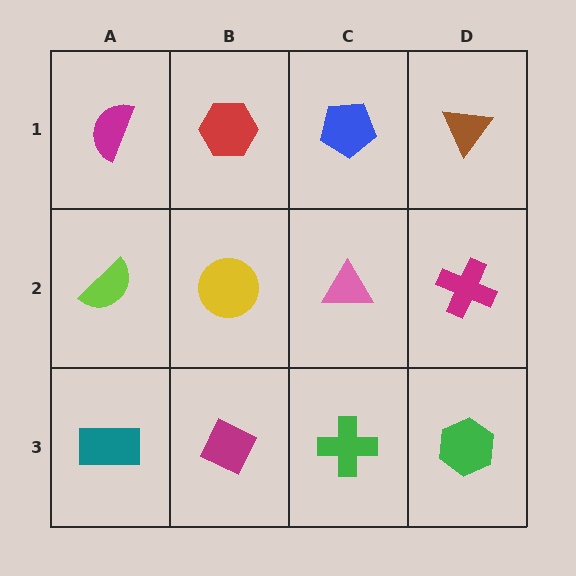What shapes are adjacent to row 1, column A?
A lime semicircle (row 2, column A), a red hexagon (row 1, column B).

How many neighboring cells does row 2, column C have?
4.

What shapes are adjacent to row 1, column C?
A pink triangle (row 2, column C), a red hexagon (row 1, column B), a brown triangle (row 1, column D).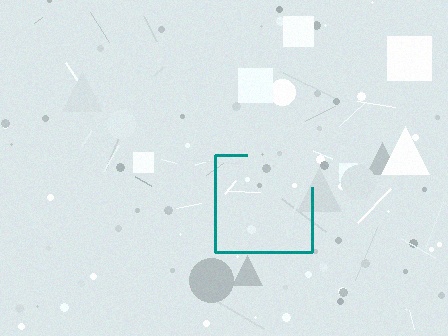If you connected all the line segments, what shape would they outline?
They would outline a square.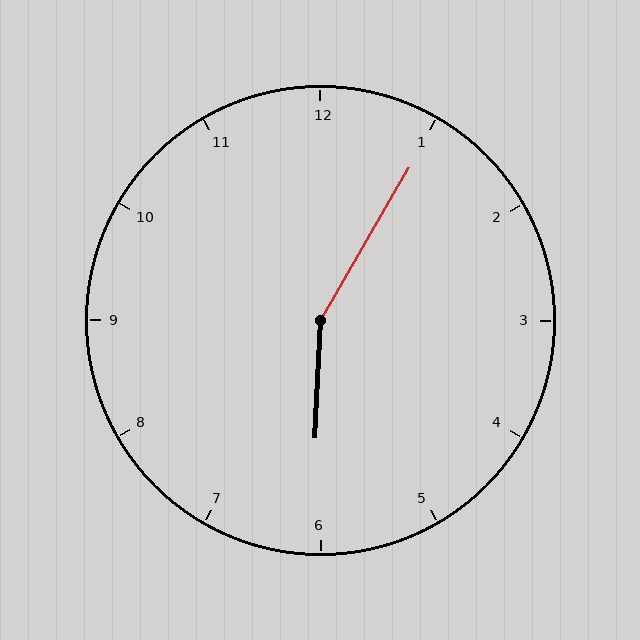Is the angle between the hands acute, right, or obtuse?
It is obtuse.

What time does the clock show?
6:05.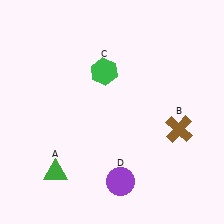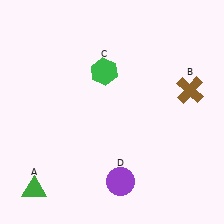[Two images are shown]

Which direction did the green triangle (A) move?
The green triangle (A) moved left.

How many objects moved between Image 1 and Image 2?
2 objects moved between the two images.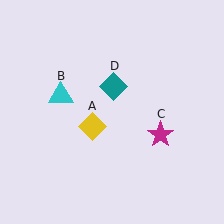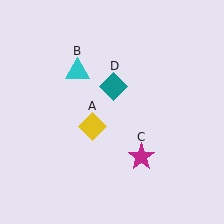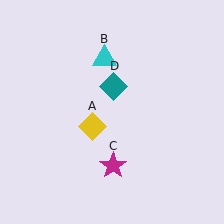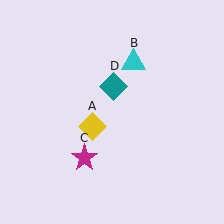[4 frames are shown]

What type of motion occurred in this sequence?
The cyan triangle (object B), magenta star (object C) rotated clockwise around the center of the scene.